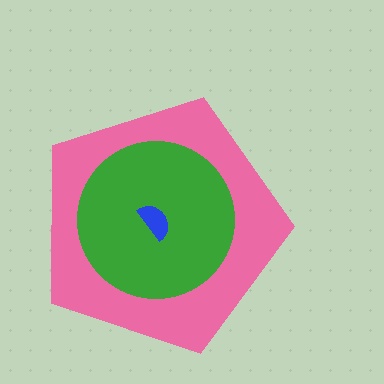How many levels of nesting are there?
3.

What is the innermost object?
The blue semicircle.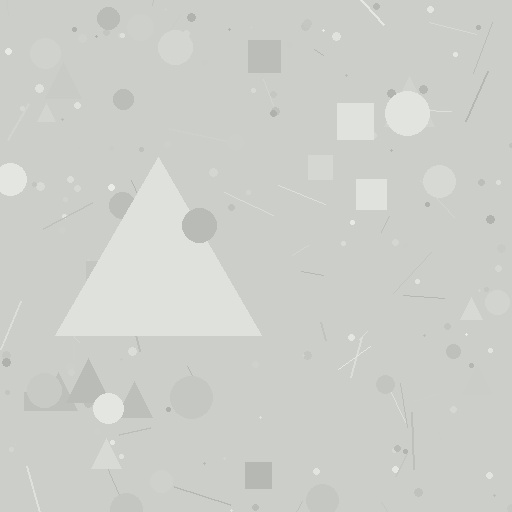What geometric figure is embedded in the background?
A triangle is embedded in the background.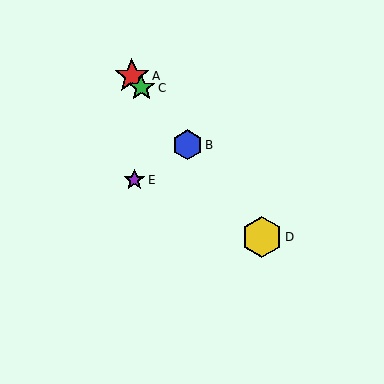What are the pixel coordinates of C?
Object C is at (141, 88).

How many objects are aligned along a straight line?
4 objects (A, B, C, D) are aligned along a straight line.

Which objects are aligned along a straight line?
Objects A, B, C, D are aligned along a straight line.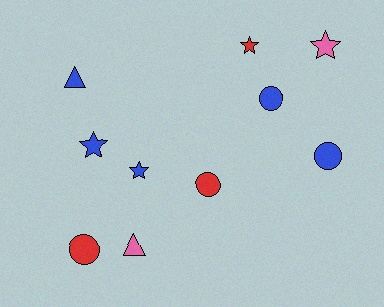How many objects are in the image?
There are 10 objects.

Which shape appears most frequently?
Star, with 4 objects.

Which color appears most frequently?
Blue, with 5 objects.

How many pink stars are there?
There is 1 pink star.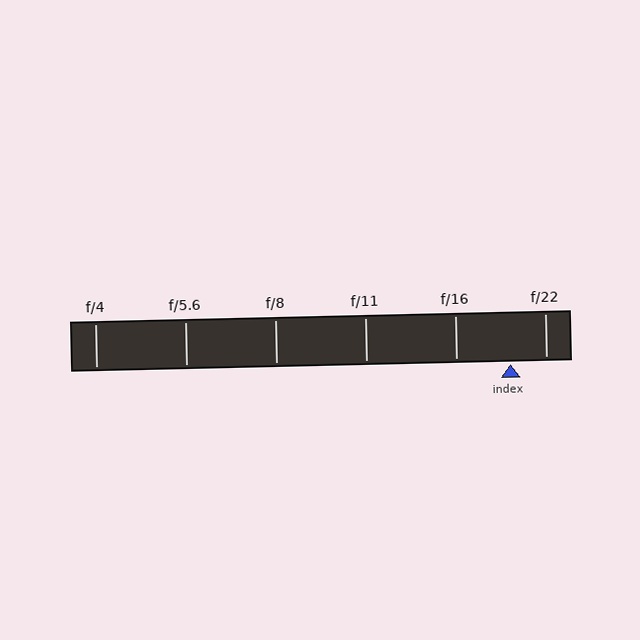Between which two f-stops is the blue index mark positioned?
The index mark is between f/16 and f/22.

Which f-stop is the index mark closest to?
The index mark is closest to f/22.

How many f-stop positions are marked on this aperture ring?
There are 6 f-stop positions marked.